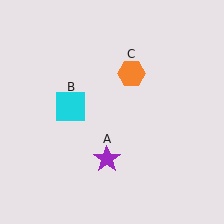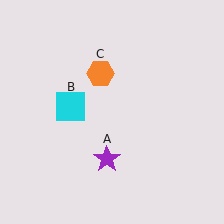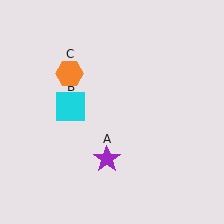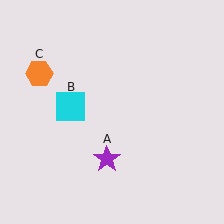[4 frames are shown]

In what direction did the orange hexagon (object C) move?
The orange hexagon (object C) moved left.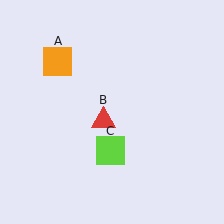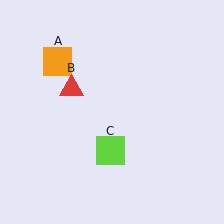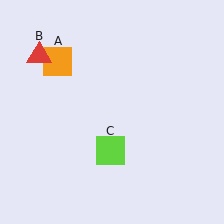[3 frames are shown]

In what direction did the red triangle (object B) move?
The red triangle (object B) moved up and to the left.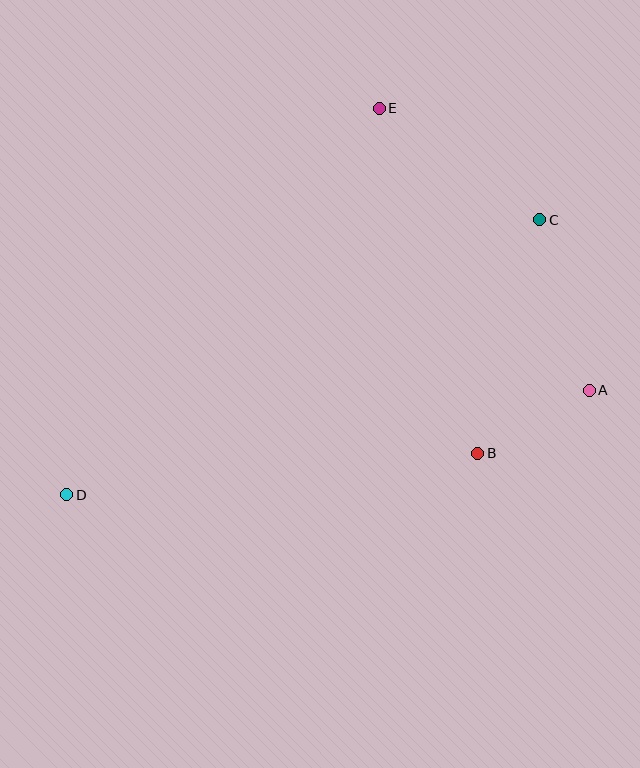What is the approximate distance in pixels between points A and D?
The distance between A and D is approximately 533 pixels.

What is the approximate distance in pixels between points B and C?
The distance between B and C is approximately 241 pixels.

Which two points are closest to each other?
Points A and B are closest to each other.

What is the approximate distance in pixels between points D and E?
The distance between D and E is approximately 497 pixels.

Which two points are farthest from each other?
Points C and D are farthest from each other.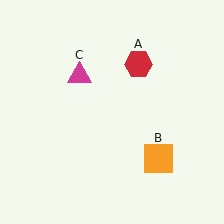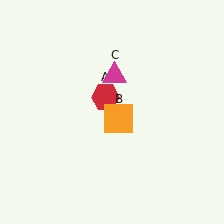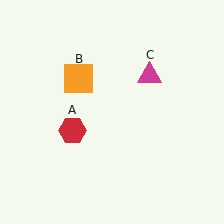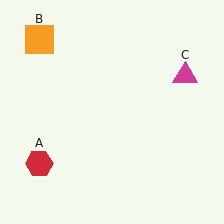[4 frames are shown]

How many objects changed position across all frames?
3 objects changed position: red hexagon (object A), orange square (object B), magenta triangle (object C).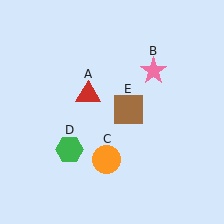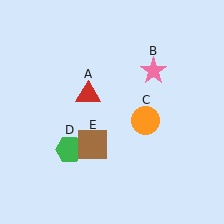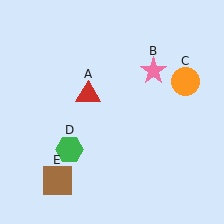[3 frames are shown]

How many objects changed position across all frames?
2 objects changed position: orange circle (object C), brown square (object E).